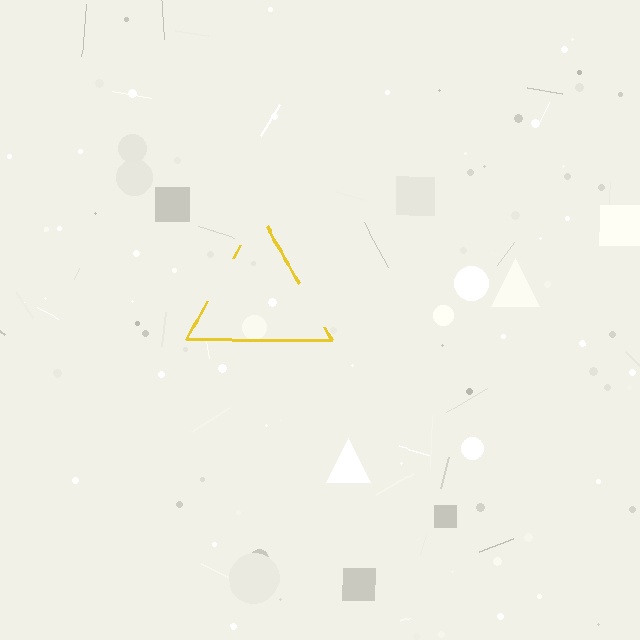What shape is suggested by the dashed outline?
The dashed outline suggests a triangle.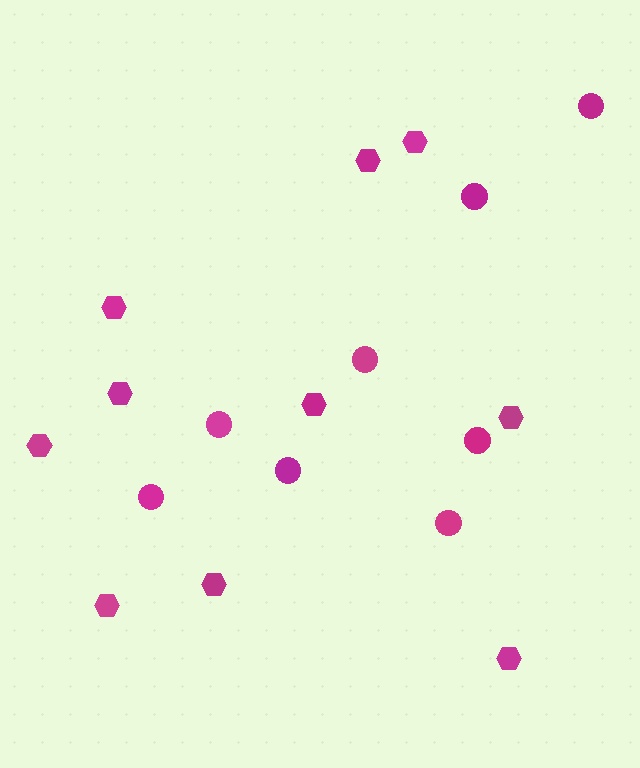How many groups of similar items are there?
There are 2 groups: one group of circles (8) and one group of hexagons (10).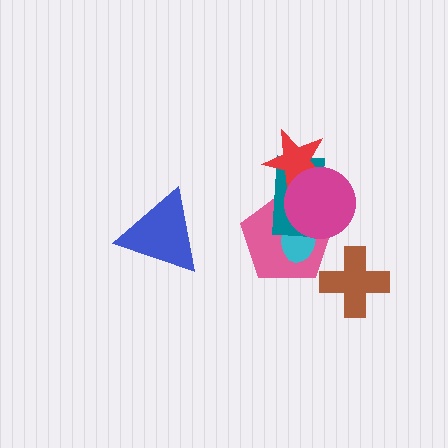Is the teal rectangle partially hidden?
Yes, it is partially covered by another shape.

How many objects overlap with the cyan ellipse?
3 objects overlap with the cyan ellipse.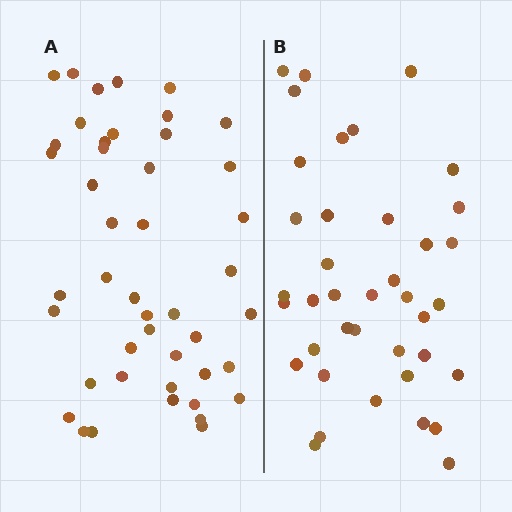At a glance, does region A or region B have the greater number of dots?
Region A (the left region) has more dots.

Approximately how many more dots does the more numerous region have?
Region A has about 6 more dots than region B.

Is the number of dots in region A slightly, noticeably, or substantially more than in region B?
Region A has only slightly more — the two regions are fairly close. The ratio is roughly 1.2 to 1.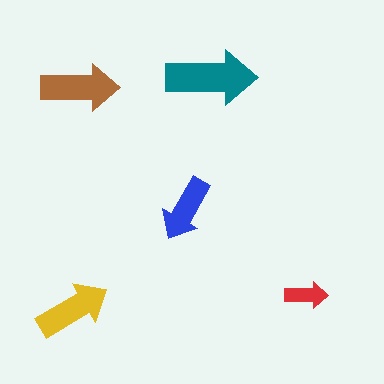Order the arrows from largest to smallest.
the teal one, the brown one, the yellow one, the blue one, the red one.